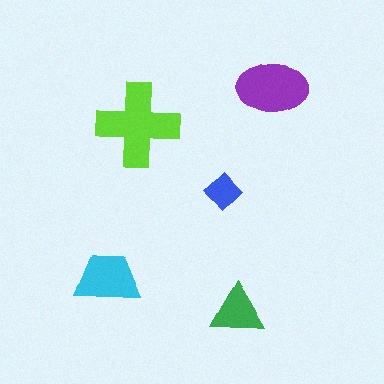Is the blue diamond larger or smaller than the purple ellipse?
Smaller.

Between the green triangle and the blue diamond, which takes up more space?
The green triangle.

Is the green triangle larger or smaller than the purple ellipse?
Smaller.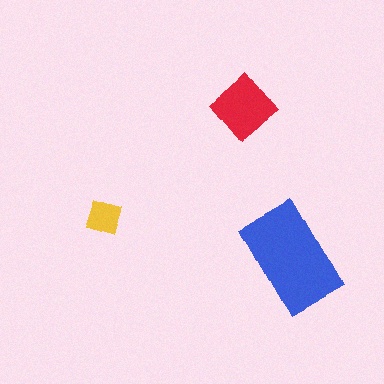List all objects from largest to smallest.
The blue rectangle, the red diamond, the yellow square.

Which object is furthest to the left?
The yellow square is leftmost.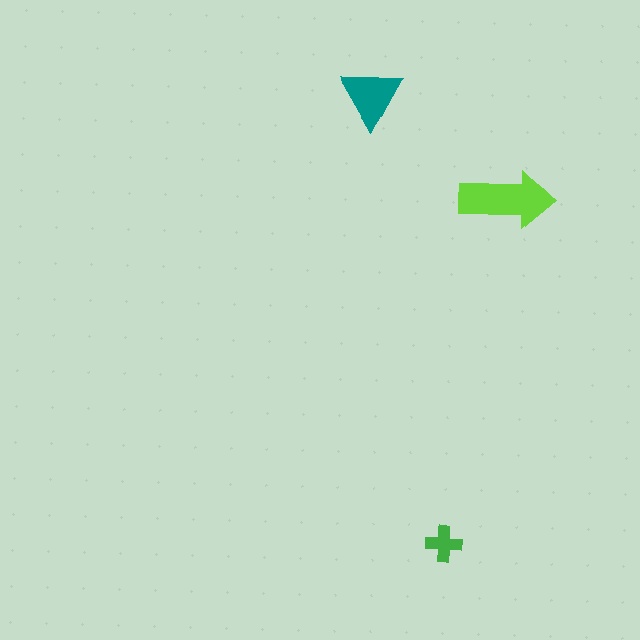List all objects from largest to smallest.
The lime arrow, the teal triangle, the green cross.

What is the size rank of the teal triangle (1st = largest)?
2nd.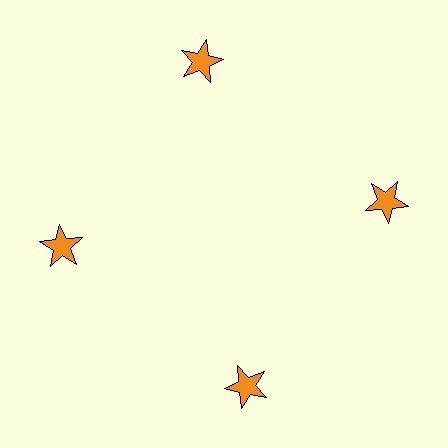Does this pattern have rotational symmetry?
Yes, this pattern has 4-fold rotational symmetry. It looks the same after rotating 90 degrees around the center.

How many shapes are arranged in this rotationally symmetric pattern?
There are 4 shapes, arranged in 4 groups of 1.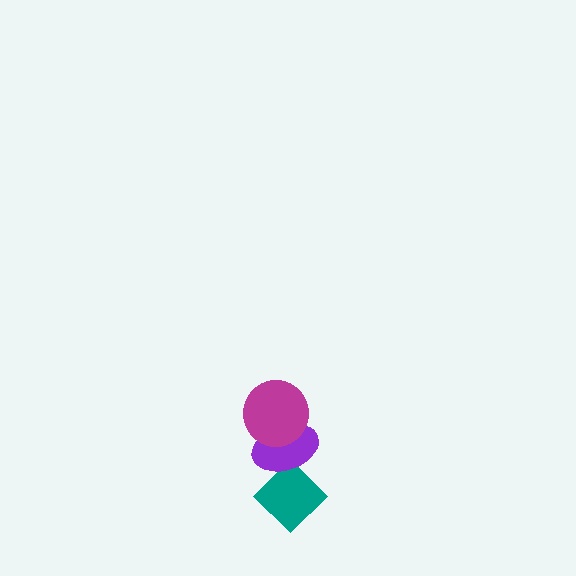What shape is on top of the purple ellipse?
The magenta circle is on top of the purple ellipse.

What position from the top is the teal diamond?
The teal diamond is 3rd from the top.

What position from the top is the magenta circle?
The magenta circle is 1st from the top.